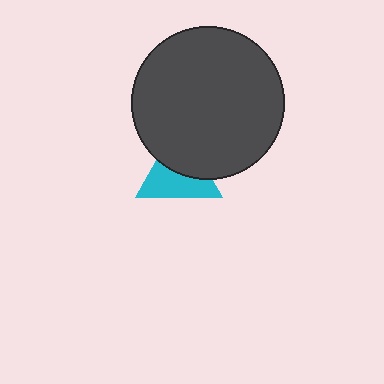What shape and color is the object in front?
The object in front is a dark gray circle.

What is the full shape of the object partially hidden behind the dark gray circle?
The partially hidden object is a cyan triangle.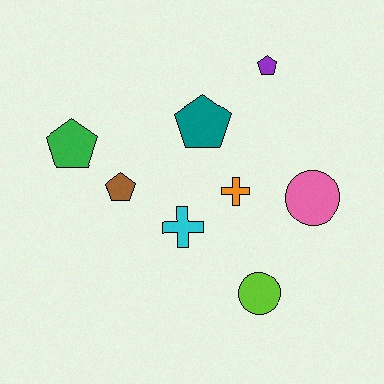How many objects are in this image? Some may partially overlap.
There are 8 objects.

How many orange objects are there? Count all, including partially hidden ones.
There is 1 orange object.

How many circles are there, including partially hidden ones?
There are 2 circles.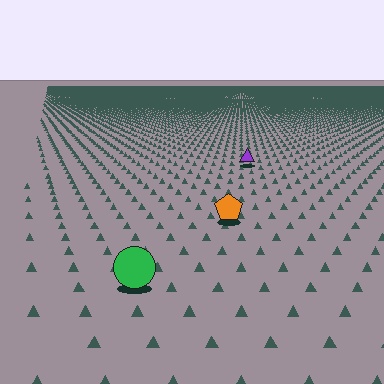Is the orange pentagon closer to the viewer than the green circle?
No. The green circle is closer — you can tell from the texture gradient: the ground texture is coarser near it.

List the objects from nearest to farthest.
From nearest to farthest: the green circle, the orange pentagon, the purple triangle.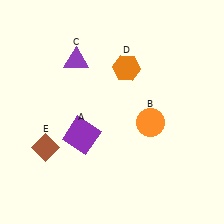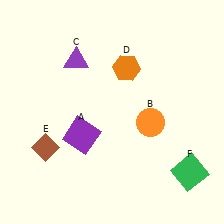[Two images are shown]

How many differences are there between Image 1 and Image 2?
There is 1 difference between the two images.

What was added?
A green square (F) was added in Image 2.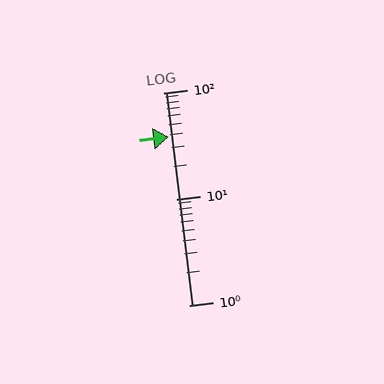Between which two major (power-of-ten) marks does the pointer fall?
The pointer is between 10 and 100.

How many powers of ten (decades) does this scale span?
The scale spans 2 decades, from 1 to 100.